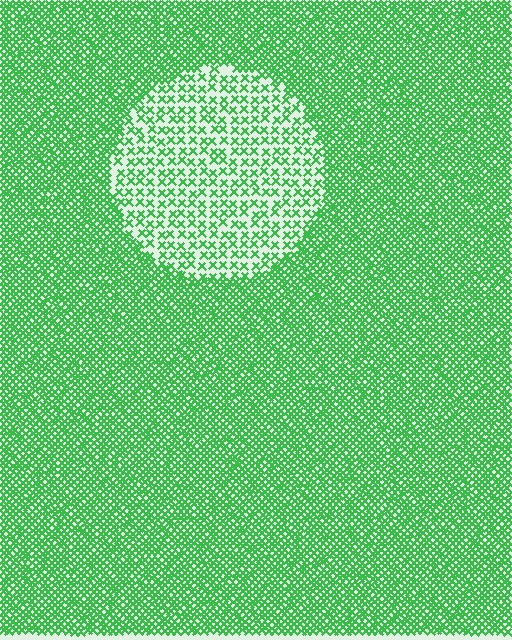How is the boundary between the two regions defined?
The boundary is defined by a change in element density (approximately 2.6x ratio). All elements are the same color, size, and shape.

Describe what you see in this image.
The image contains small green elements arranged at two different densities. A circle-shaped region is visible where the elements are less densely packed than the surrounding area.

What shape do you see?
I see a circle.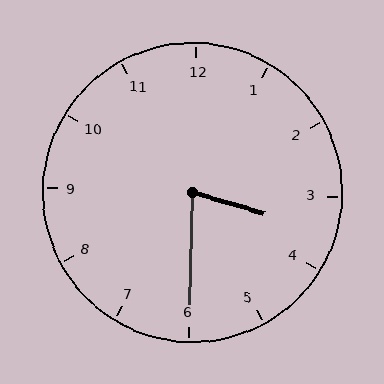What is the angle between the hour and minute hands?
Approximately 75 degrees.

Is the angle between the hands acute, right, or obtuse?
It is acute.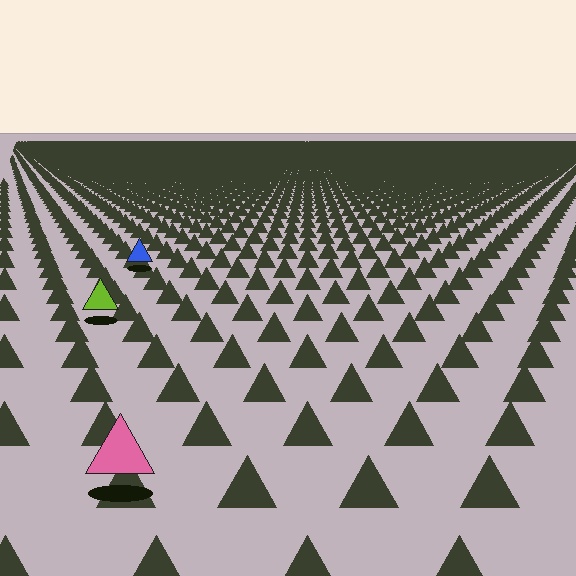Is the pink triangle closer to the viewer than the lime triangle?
Yes. The pink triangle is closer — you can tell from the texture gradient: the ground texture is coarser near it.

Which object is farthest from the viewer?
The blue triangle is farthest from the viewer. It appears smaller and the ground texture around it is denser.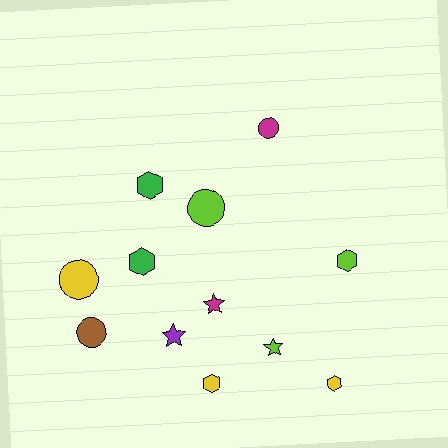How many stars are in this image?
There are 3 stars.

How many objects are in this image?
There are 12 objects.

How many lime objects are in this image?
There are 3 lime objects.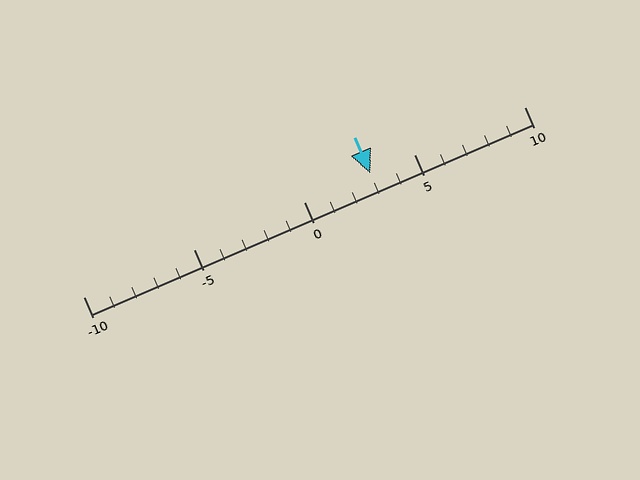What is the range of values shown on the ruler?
The ruler shows values from -10 to 10.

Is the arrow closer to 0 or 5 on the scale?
The arrow is closer to 5.